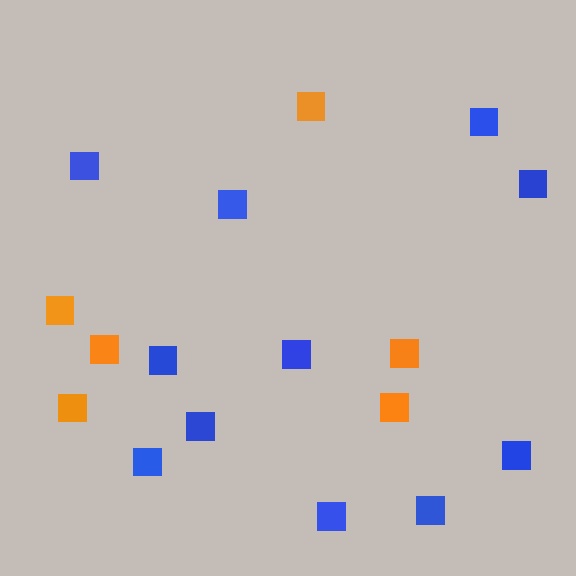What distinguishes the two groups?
There are 2 groups: one group of blue squares (11) and one group of orange squares (6).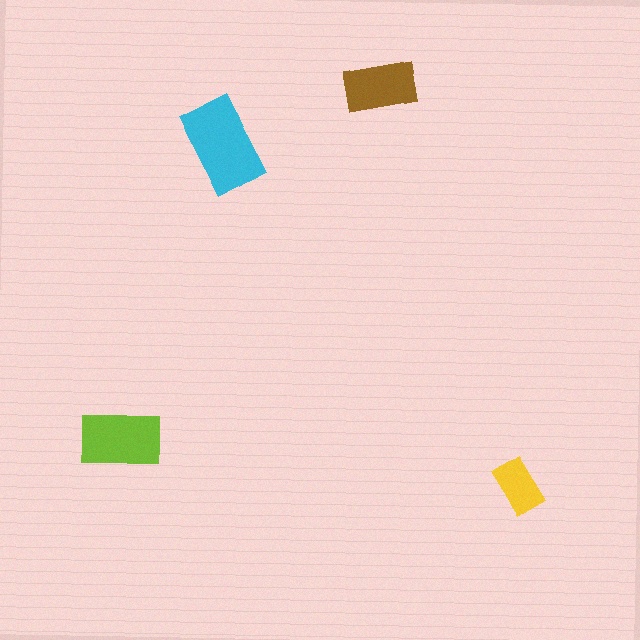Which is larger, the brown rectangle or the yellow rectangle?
The brown one.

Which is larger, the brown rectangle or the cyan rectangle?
The cyan one.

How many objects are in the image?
There are 4 objects in the image.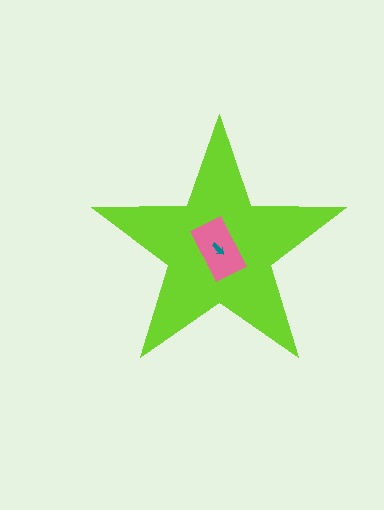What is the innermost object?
The teal arrow.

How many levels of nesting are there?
3.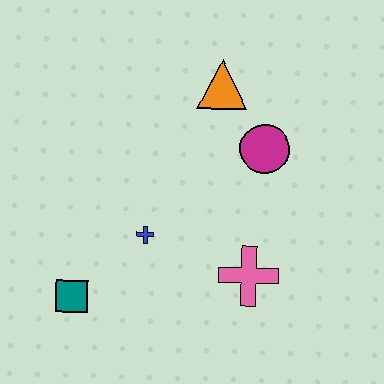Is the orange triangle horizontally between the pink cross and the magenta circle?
No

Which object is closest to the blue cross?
The teal square is closest to the blue cross.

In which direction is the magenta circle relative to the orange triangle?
The magenta circle is below the orange triangle.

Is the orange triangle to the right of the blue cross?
Yes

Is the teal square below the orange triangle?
Yes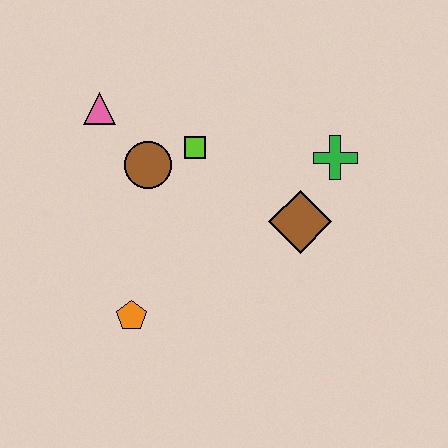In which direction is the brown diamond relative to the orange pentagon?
The brown diamond is to the right of the orange pentagon.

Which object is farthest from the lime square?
The orange pentagon is farthest from the lime square.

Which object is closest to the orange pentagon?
The brown circle is closest to the orange pentagon.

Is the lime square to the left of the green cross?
Yes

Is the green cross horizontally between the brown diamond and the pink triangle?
No